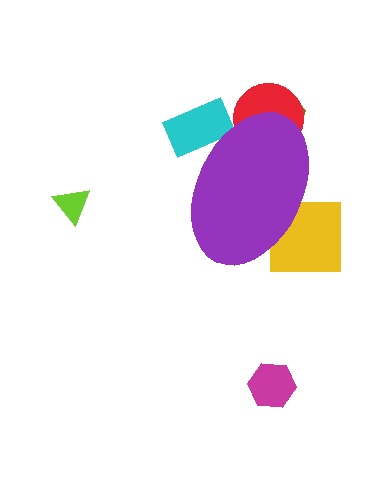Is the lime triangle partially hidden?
No, the lime triangle is fully visible.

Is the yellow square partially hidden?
Yes, the yellow square is partially hidden behind the purple ellipse.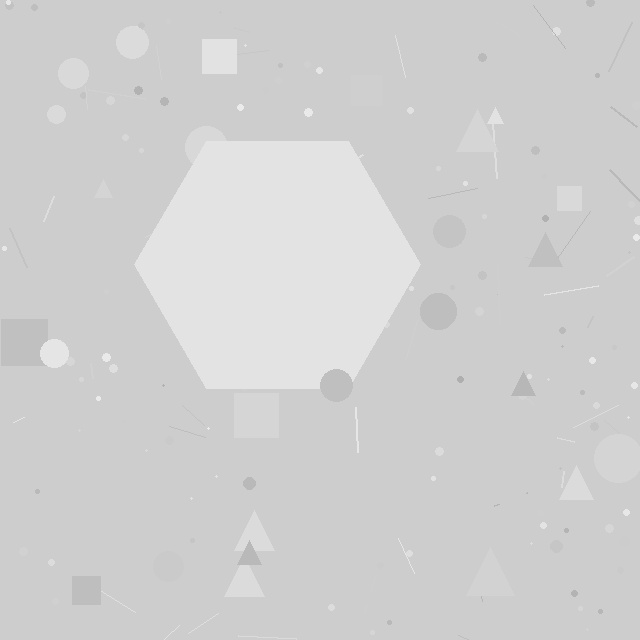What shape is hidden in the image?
A hexagon is hidden in the image.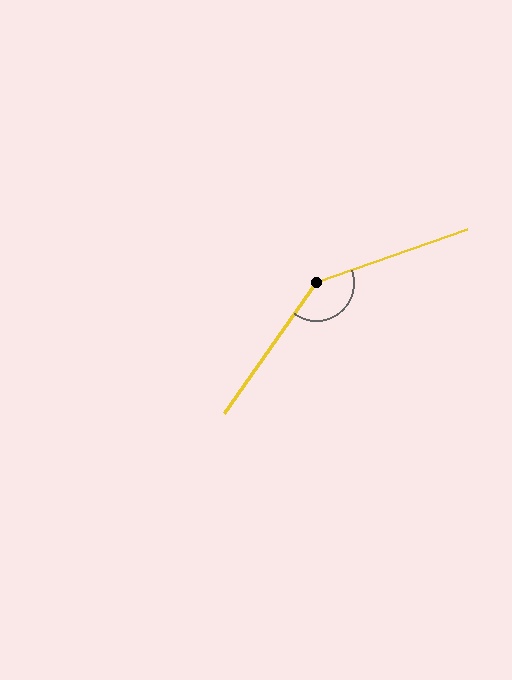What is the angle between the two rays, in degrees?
Approximately 145 degrees.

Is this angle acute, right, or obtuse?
It is obtuse.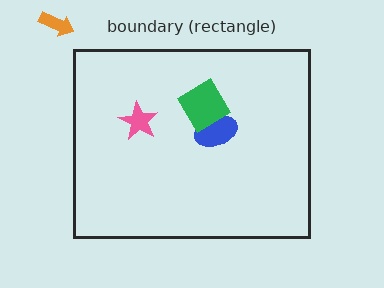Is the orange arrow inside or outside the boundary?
Outside.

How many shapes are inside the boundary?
3 inside, 1 outside.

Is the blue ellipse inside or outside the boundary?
Inside.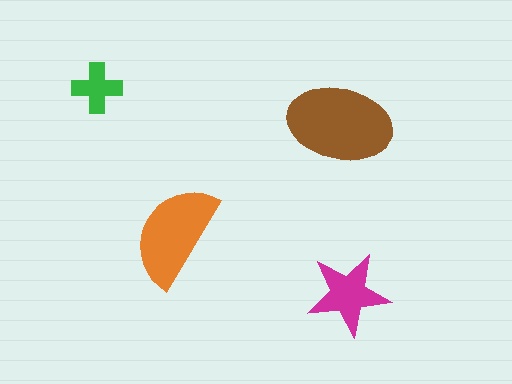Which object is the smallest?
The green cross.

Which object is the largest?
The brown ellipse.